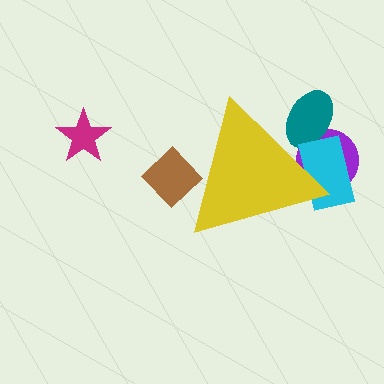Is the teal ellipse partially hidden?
Yes, the teal ellipse is partially hidden behind the yellow triangle.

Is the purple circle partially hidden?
Yes, the purple circle is partially hidden behind the yellow triangle.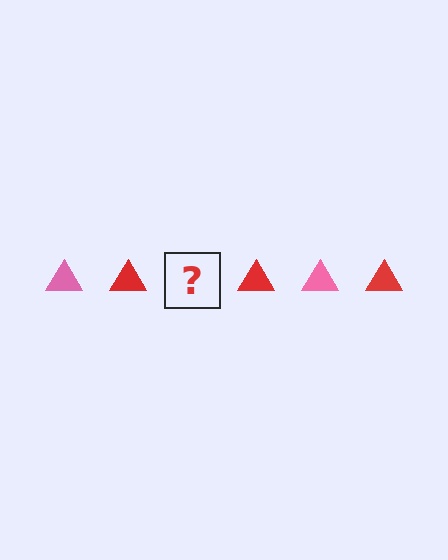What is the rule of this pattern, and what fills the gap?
The rule is that the pattern cycles through pink, red triangles. The gap should be filled with a pink triangle.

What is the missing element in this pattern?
The missing element is a pink triangle.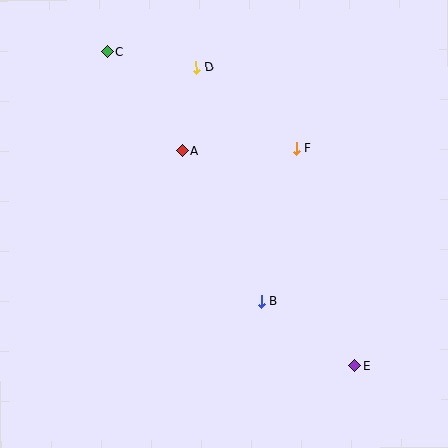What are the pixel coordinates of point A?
Point A is at (182, 151).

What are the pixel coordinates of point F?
Point F is at (296, 148).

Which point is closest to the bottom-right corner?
Point E is closest to the bottom-right corner.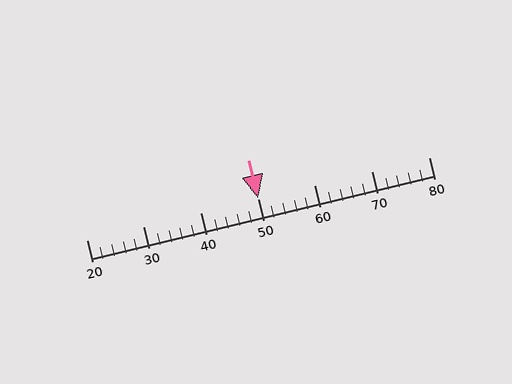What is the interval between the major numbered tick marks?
The major tick marks are spaced 10 units apart.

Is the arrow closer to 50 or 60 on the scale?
The arrow is closer to 50.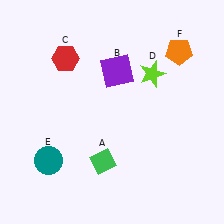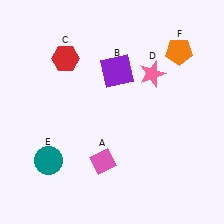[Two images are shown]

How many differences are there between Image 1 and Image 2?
There are 2 differences between the two images.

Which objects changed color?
A changed from green to pink. D changed from lime to pink.